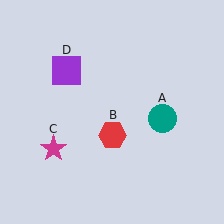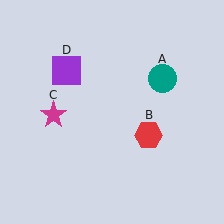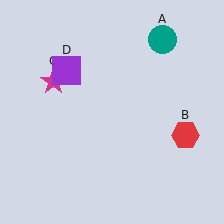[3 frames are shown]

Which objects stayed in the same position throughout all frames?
Purple square (object D) remained stationary.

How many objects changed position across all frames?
3 objects changed position: teal circle (object A), red hexagon (object B), magenta star (object C).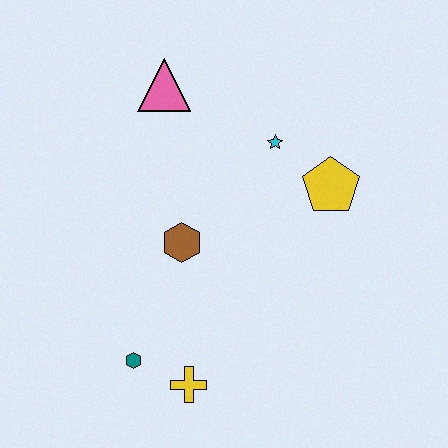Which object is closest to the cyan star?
The yellow pentagon is closest to the cyan star.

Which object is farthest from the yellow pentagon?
The teal hexagon is farthest from the yellow pentagon.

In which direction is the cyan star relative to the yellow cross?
The cyan star is above the yellow cross.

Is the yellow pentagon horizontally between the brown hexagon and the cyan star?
No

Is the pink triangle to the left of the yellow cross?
Yes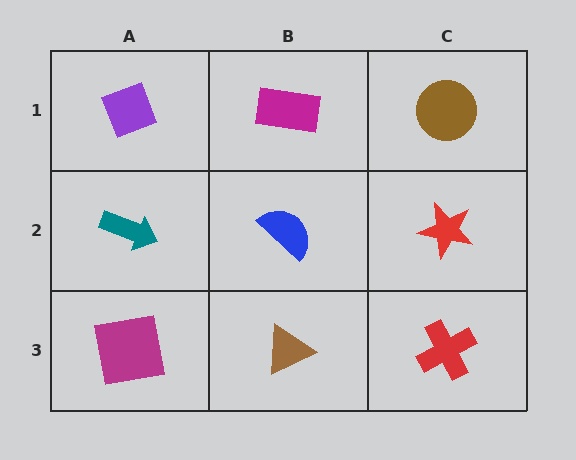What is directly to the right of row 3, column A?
A brown triangle.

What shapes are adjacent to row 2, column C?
A brown circle (row 1, column C), a red cross (row 3, column C), a blue semicircle (row 2, column B).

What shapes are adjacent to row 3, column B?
A blue semicircle (row 2, column B), a magenta square (row 3, column A), a red cross (row 3, column C).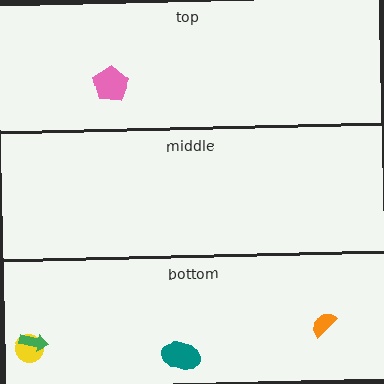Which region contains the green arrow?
The bottom region.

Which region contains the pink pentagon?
The top region.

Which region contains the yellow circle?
The bottom region.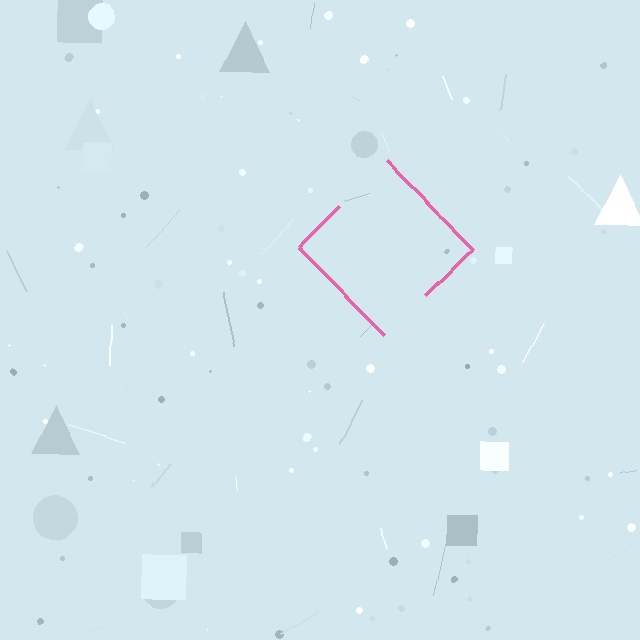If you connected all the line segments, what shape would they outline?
They would outline a diamond.